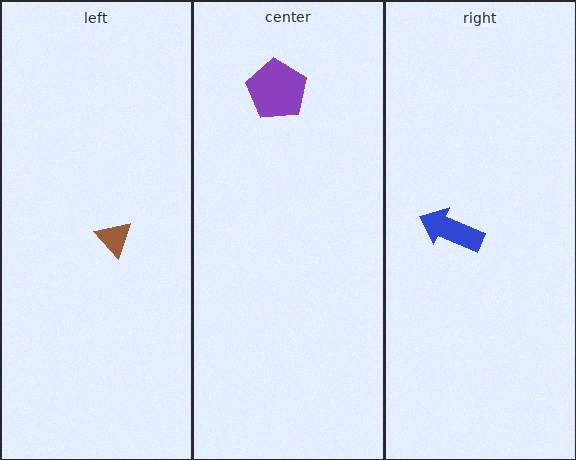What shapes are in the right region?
The blue arrow.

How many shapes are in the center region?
1.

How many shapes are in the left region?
1.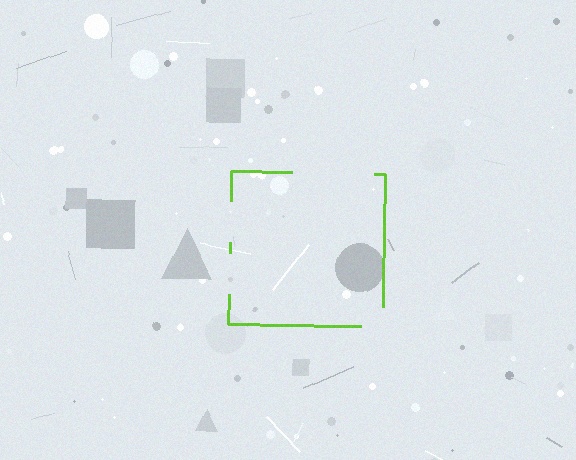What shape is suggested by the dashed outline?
The dashed outline suggests a square.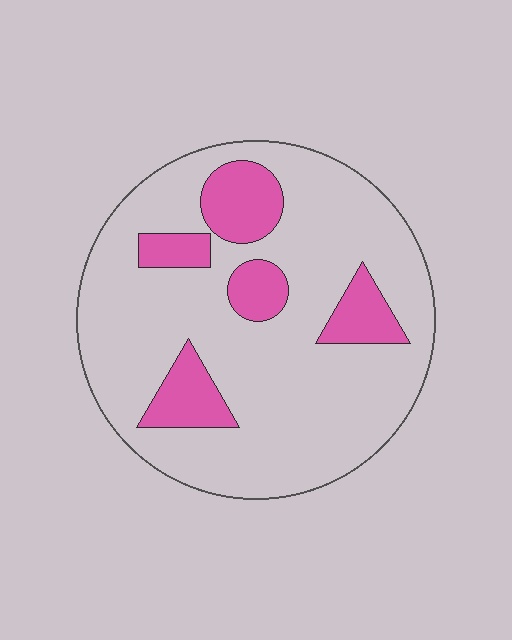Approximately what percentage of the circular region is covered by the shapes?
Approximately 20%.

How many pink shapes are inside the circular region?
5.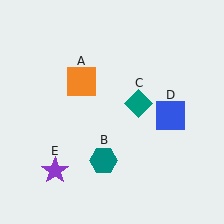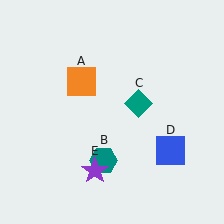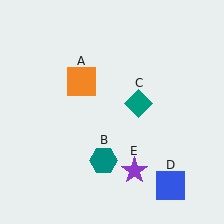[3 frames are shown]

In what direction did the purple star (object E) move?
The purple star (object E) moved right.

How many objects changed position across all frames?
2 objects changed position: blue square (object D), purple star (object E).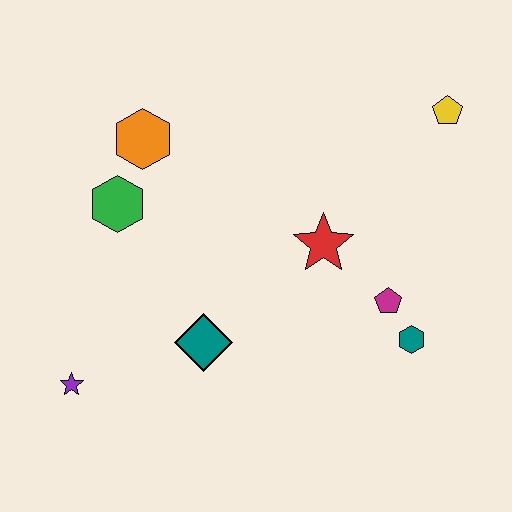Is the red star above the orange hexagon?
No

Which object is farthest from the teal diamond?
The yellow pentagon is farthest from the teal diamond.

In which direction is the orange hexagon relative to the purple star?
The orange hexagon is above the purple star.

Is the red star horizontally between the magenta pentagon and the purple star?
Yes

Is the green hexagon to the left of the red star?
Yes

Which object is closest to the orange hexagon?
The green hexagon is closest to the orange hexagon.